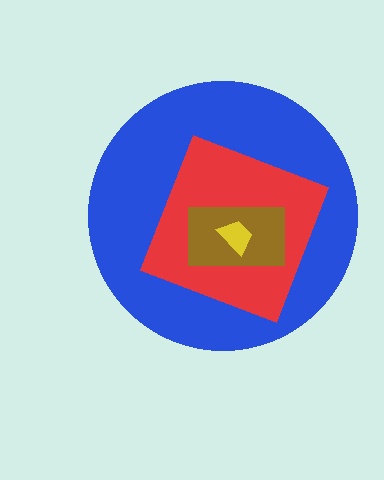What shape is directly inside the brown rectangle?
The yellow trapezoid.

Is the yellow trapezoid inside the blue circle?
Yes.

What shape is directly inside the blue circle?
The red square.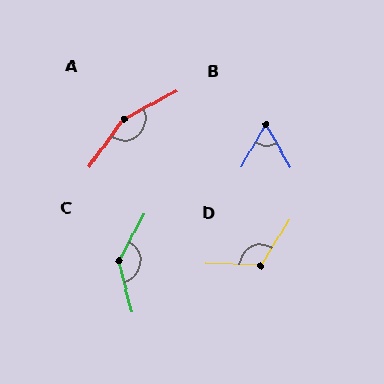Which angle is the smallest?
B, at approximately 59 degrees.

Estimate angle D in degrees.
Approximately 120 degrees.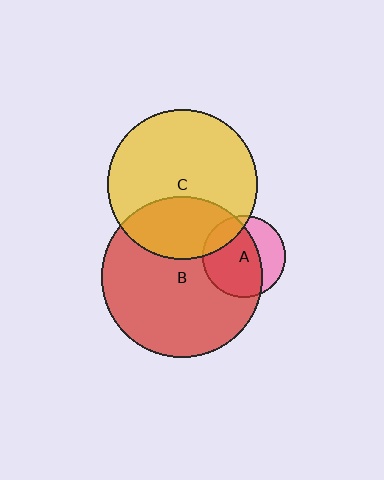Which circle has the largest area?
Circle B (red).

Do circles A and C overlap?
Yes.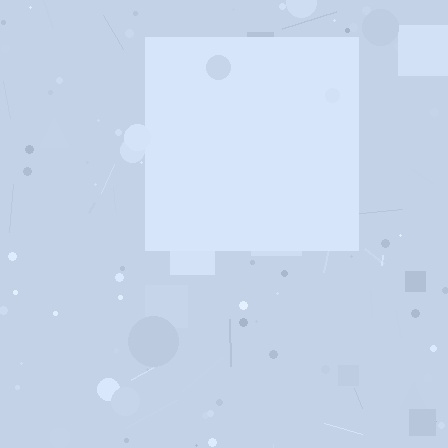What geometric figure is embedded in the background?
A square is embedded in the background.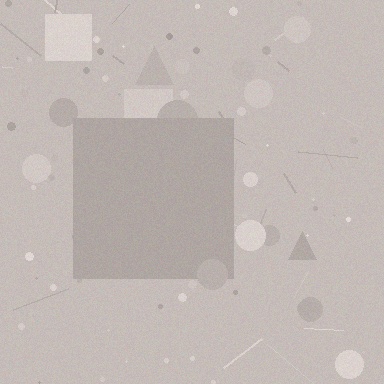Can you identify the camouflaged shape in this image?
The camouflaged shape is a square.